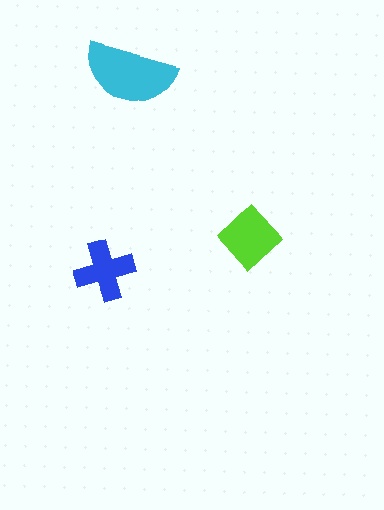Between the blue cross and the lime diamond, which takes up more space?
The lime diamond.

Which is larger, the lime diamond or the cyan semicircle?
The cyan semicircle.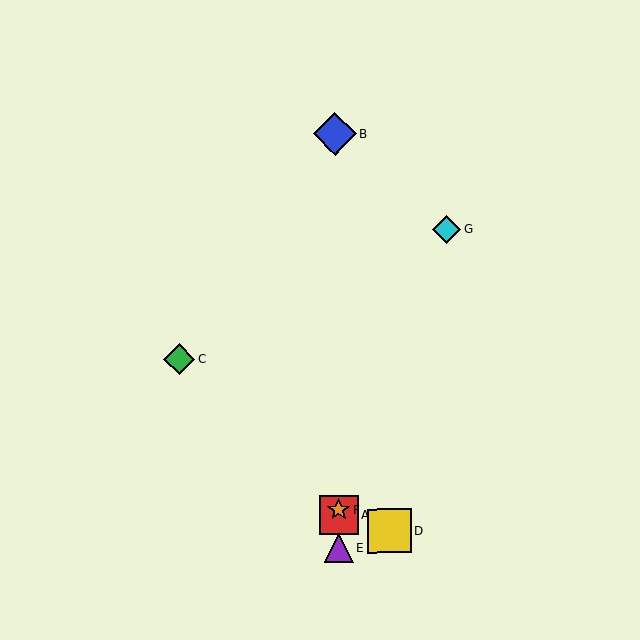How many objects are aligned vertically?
4 objects (A, B, E, F) are aligned vertically.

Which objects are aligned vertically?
Objects A, B, E, F are aligned vertically.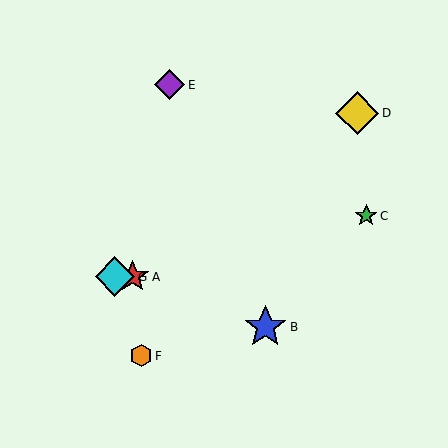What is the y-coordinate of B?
Object B is at y≈327.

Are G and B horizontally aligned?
No, G is at y≈277 and B is at y≈327.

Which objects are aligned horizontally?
Objects A, G are aligned horizontally.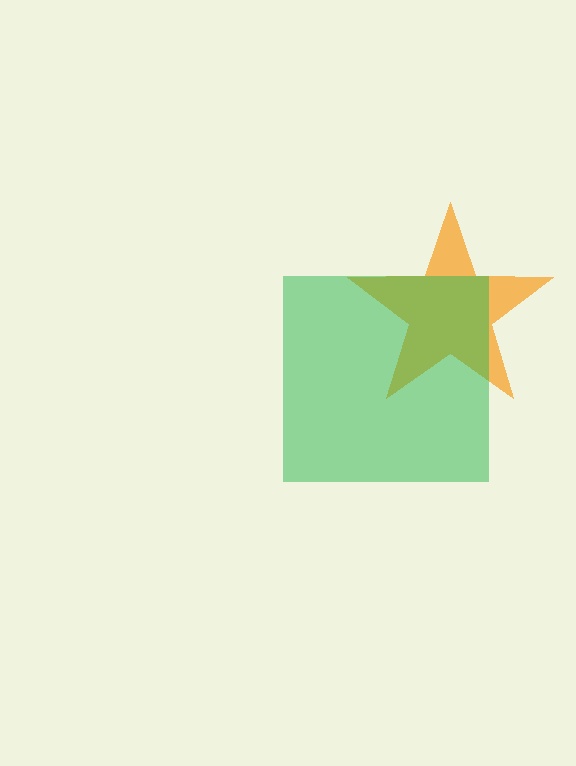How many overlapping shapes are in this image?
There are 2 overlapping shapes in the image.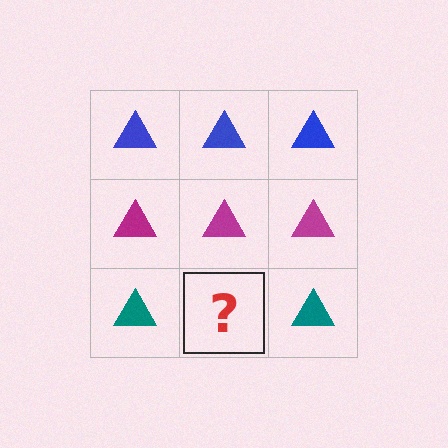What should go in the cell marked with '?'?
The missing cell should contain a teal triangle.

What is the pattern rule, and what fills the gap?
The rule is that each row has a consistent color. The gap should be filled with a teal triangle.